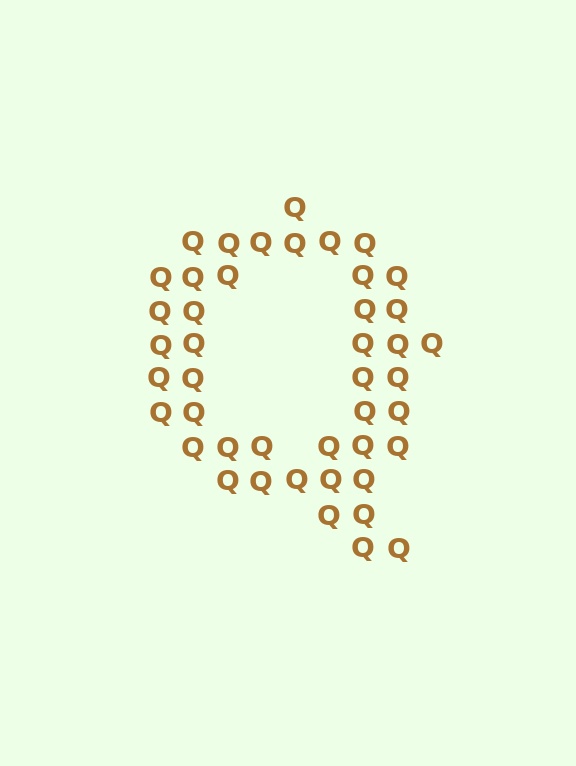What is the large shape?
The large shape is the letter Q.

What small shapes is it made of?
It is made of small letter Q's.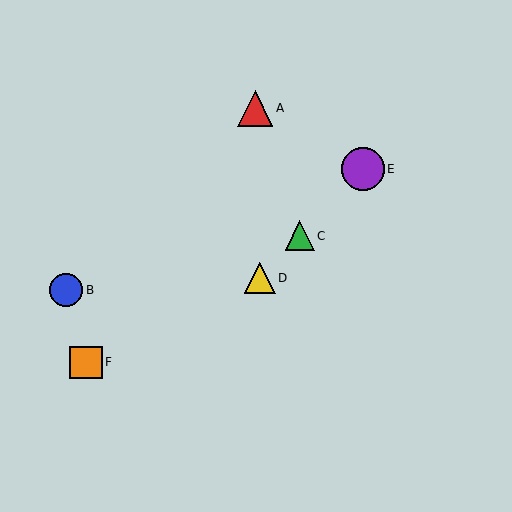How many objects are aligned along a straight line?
3 objects (C, D, E) are aligned along a straight line.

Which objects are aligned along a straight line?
Objects C, D, E are aligned along a straight line.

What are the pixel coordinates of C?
Object C is at (300, 236).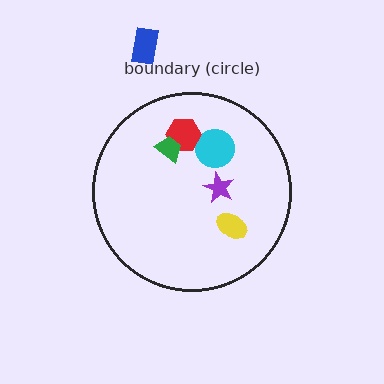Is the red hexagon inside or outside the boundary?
Inside.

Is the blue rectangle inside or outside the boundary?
Outside.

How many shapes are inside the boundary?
5 inside, 1 outside.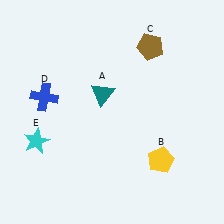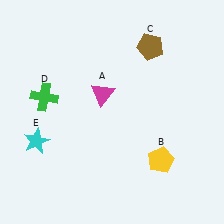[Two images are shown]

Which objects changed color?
A changed from teal to magenta. D changed from blue to green.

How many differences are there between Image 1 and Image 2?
There are 2 differences between the two images.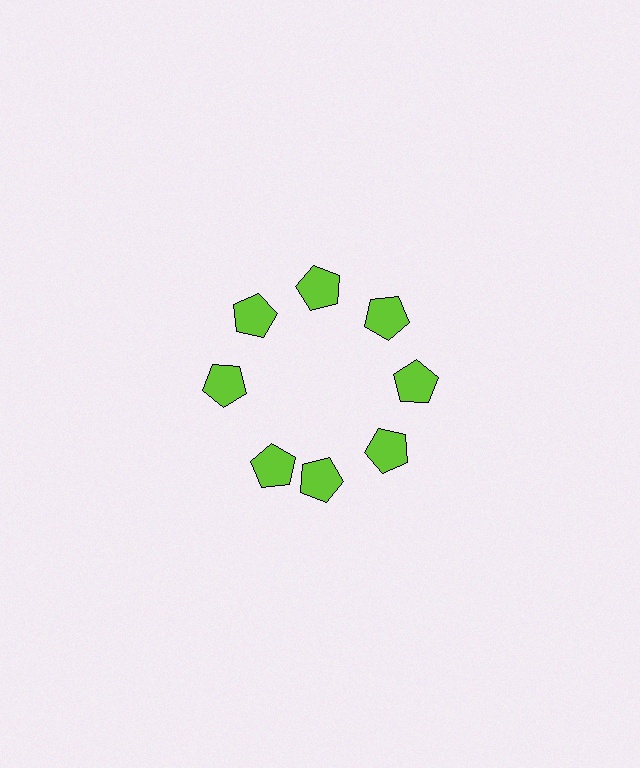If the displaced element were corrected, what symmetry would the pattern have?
It would have 8-fold rotational symmetry — the pattern would map onto itself every 45 degrees.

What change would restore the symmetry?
The symmetry would be restored by rotating it back into even spacing with its neighbors so that all 8 pentagons sit at equal angles and equal distance from the center.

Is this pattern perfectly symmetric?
No. The 8 lime pentagons are arranged in a ring, but one element near the 8 o'clock position is rotated out of alignment along the ring, breaking the 8-fold rotational symmetry.